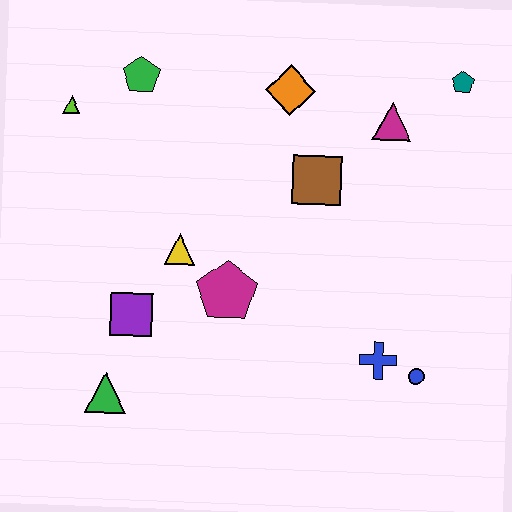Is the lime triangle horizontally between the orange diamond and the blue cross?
No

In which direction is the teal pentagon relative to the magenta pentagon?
The teal pentagon is to the right of the magenta pentagon.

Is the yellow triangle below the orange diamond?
Yes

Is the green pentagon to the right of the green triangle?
Yes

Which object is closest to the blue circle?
The blue cross is closest to the blue circle.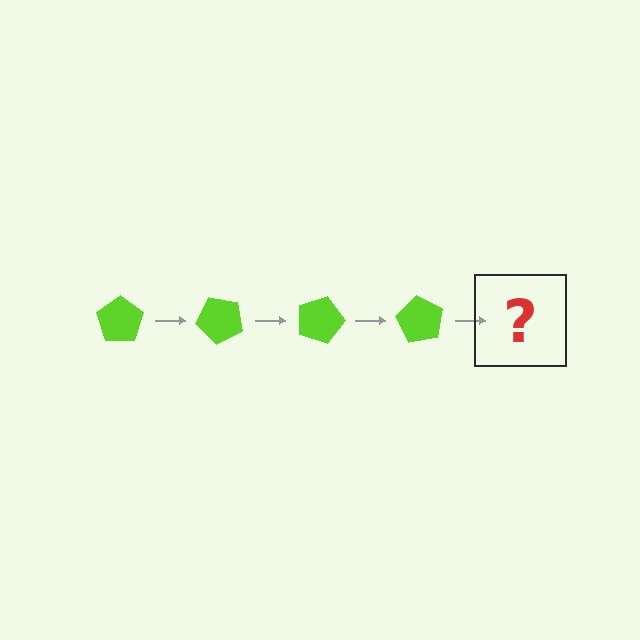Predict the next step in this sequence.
The next step is a lime pentagon rotated 180 degrees.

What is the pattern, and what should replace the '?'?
The pattern is that the pentagon rotates 45 degrees each step. The '?' should be a lime pentagon rotated 180 degrees.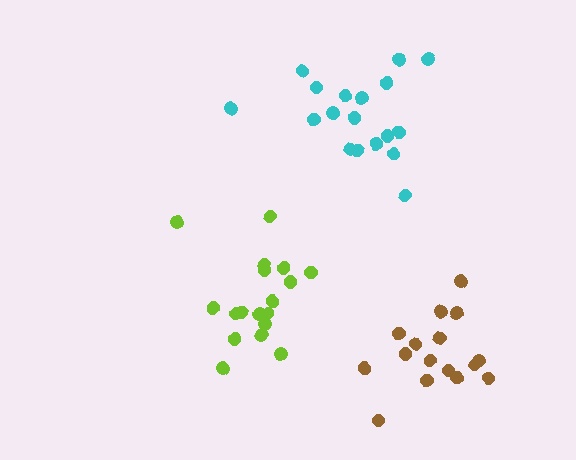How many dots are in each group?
Group 1: 19 dots, Group 2: 16 dots, Group 3: 18 dots (53 total).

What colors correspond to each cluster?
The clusters are colored: cyan, brown, lime.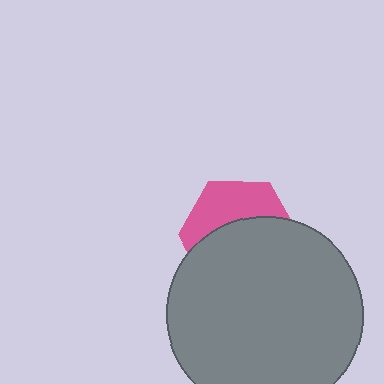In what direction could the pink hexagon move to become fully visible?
The pink hexagon could move up. That would shift it out from behind the gray circle entirely.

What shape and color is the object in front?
The object in front is a gray circle.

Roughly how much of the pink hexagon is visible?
A small part of it is visible (roughly 39%).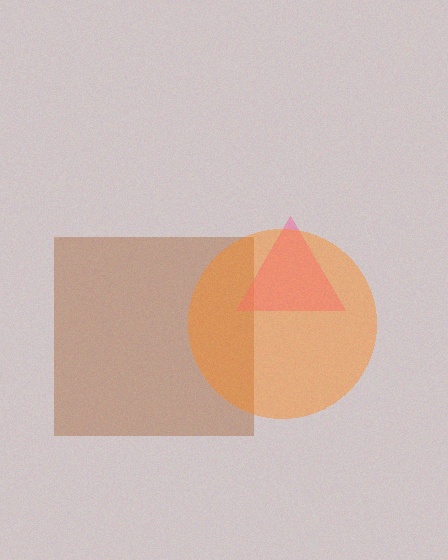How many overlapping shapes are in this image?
There are 3 overlapping shapes in the image.